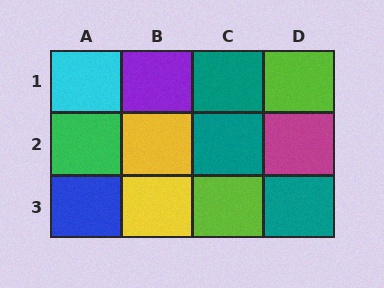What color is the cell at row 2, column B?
Yellow.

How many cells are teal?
3 cells are teal.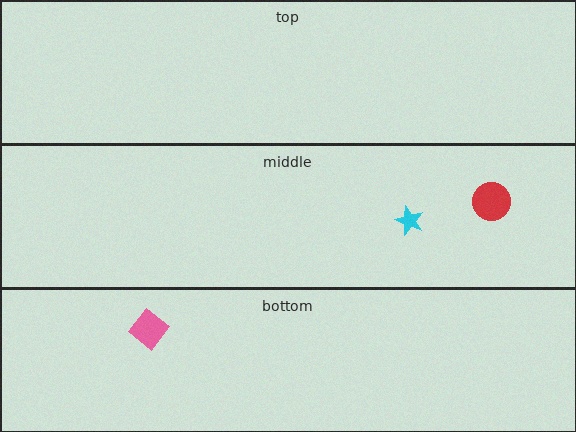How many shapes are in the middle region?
2.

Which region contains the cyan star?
The middle region.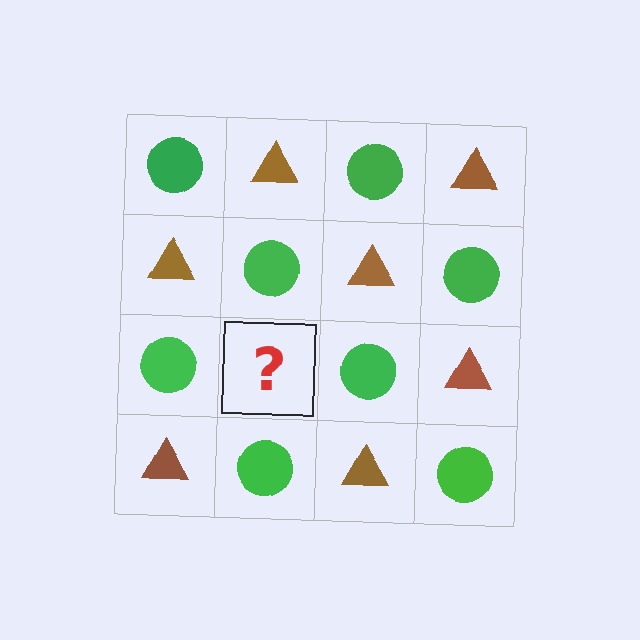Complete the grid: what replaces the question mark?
The question mark should be replaced with a brown triangle.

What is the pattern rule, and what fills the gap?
The rule is that it alternates green circle and brown triangle in a checkerboard pattern. The gap should be filled with a brown triangle.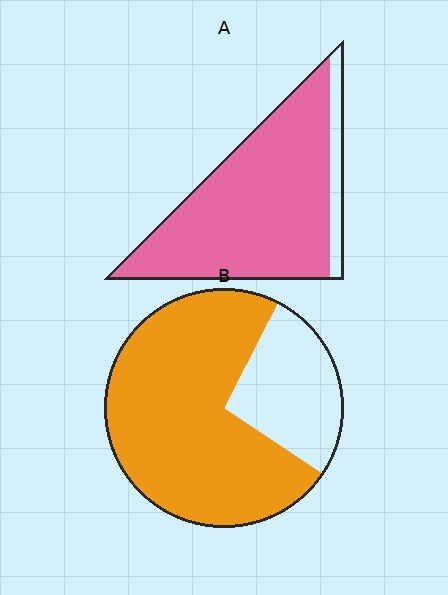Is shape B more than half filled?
Yes.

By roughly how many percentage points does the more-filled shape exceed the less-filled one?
By roughly 15 percentage points (A over B).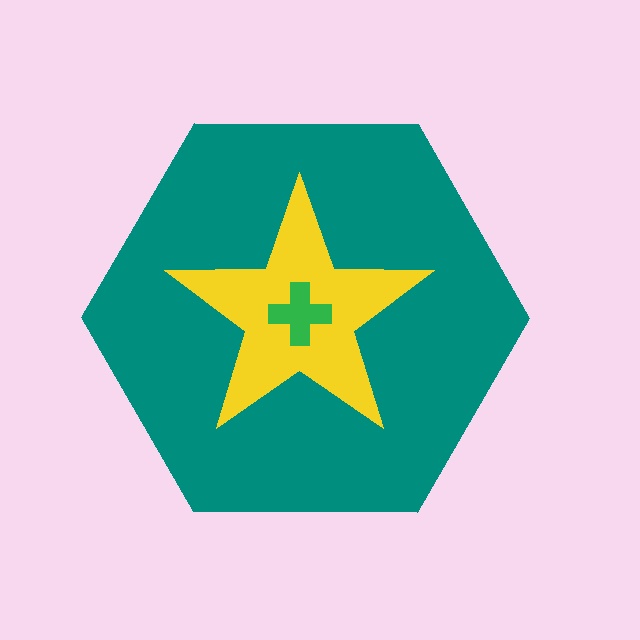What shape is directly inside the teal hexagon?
The yellow star.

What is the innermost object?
The green cross.